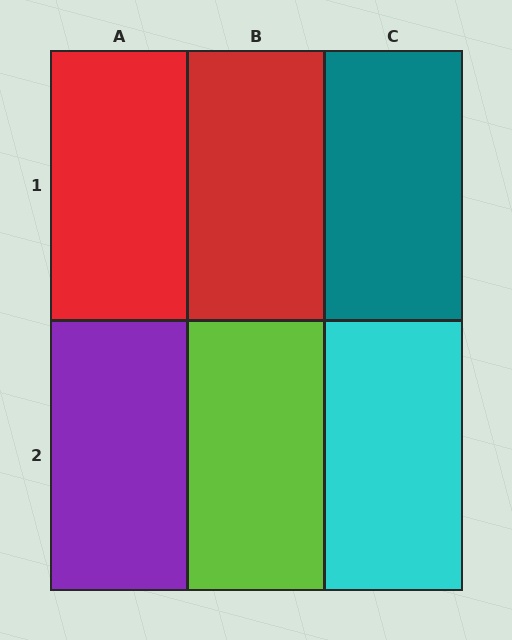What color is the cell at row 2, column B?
Lime.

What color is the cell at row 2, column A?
Purple.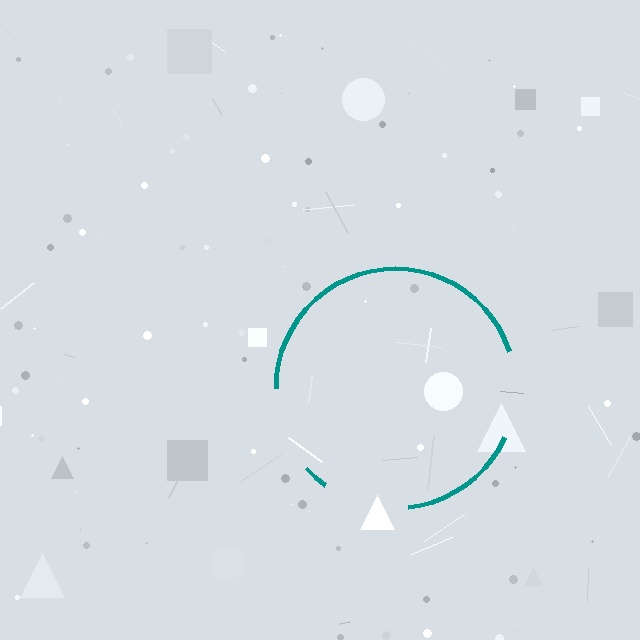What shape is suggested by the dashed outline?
The dashed outline suggests a circle.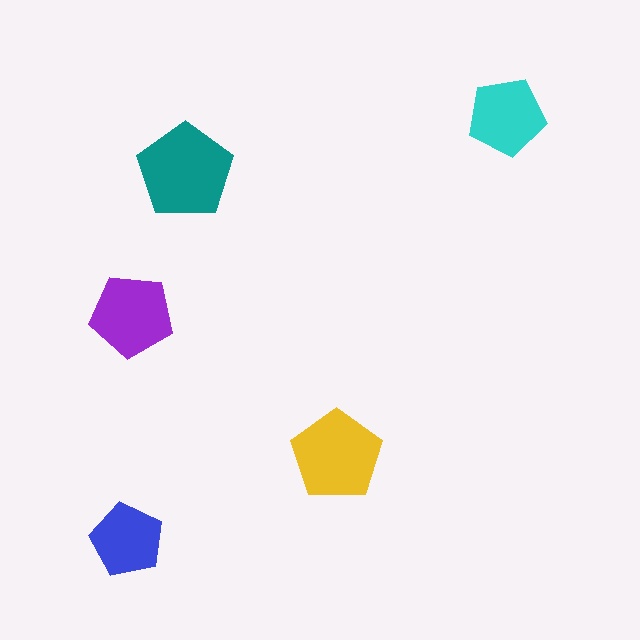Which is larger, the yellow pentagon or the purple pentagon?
The yellow one.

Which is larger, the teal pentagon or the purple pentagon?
The teal one.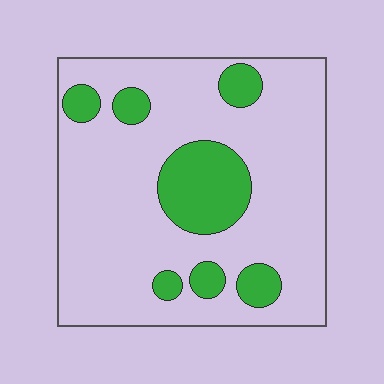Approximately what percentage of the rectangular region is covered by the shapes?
Approximately 20%.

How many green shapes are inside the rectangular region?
7.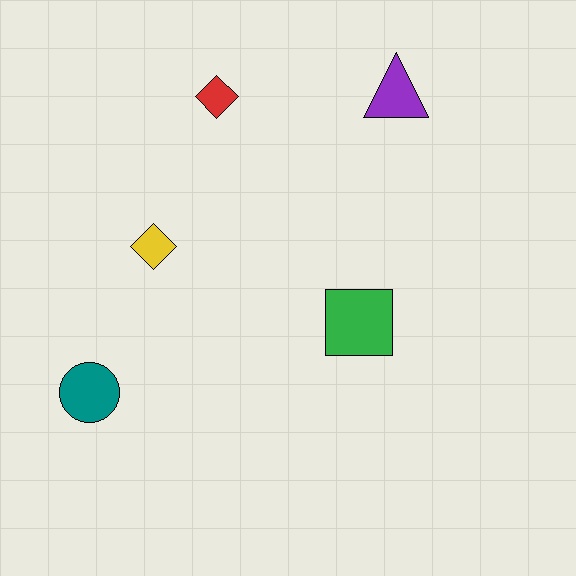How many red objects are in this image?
There is 1 red object.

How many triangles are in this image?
There is 1 triangle.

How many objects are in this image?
There are 5 objects.